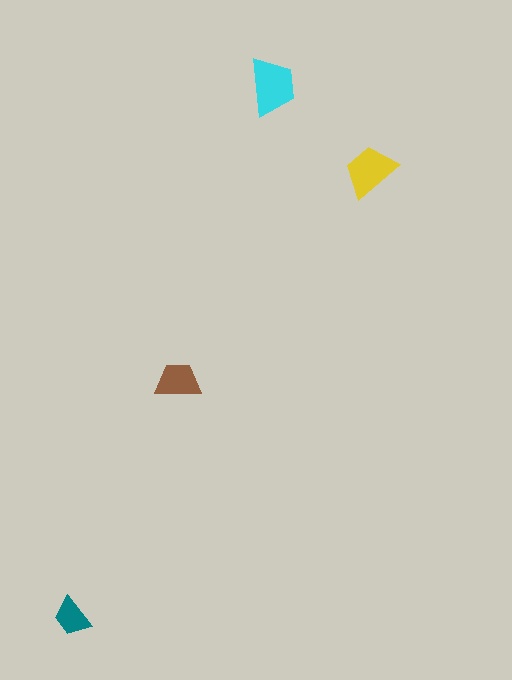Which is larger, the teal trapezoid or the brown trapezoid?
The brown one.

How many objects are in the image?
There are 4 objects in the image.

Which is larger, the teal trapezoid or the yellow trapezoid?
The yellow one.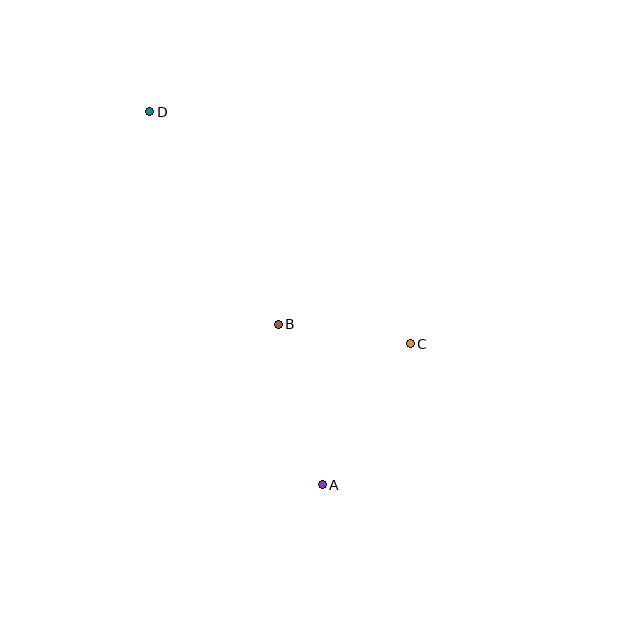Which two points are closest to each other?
Points B and C are closest to each other.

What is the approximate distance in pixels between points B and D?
The distance between B and D is approximately 248 pixels.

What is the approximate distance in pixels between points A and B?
The distance between A and B is approximately 167 pixels.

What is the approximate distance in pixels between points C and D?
The distance between C and D is approximately 349 pixels.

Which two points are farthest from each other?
Points A and D are farthest from each other.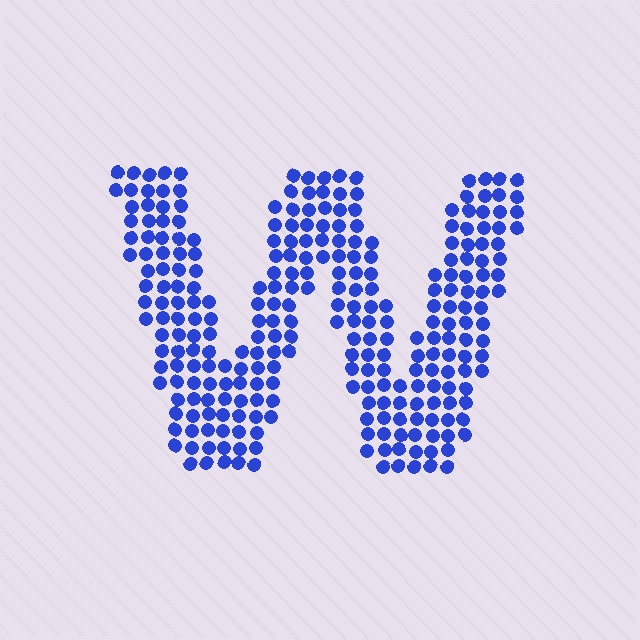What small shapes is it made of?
It is made of small circles.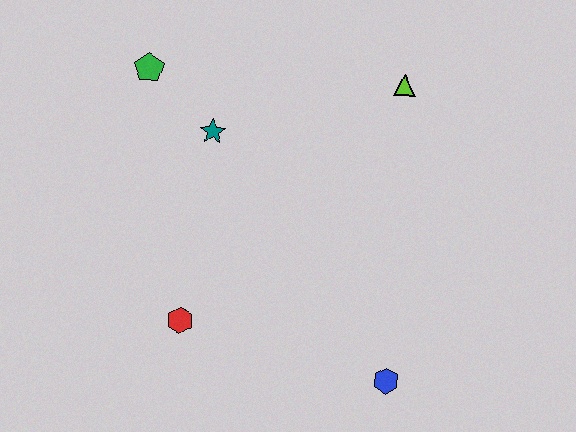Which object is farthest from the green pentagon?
The blue hexagon is farthest from the green pentagon.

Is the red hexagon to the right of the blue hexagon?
No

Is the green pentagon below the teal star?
No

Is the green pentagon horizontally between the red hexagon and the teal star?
No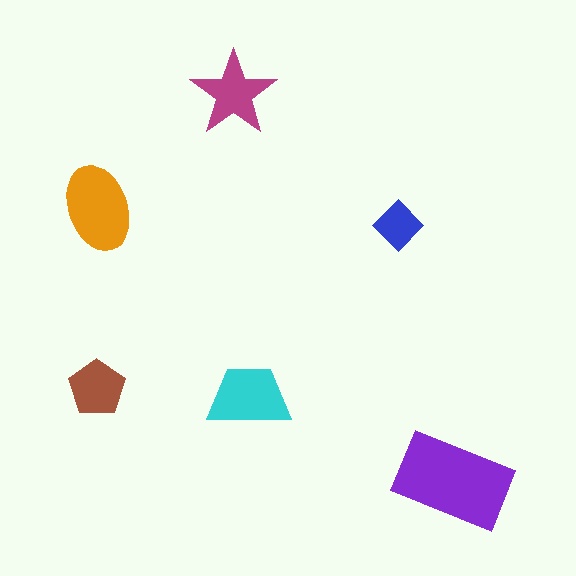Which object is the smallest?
The blue diamond.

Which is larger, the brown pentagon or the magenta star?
The magenta star.